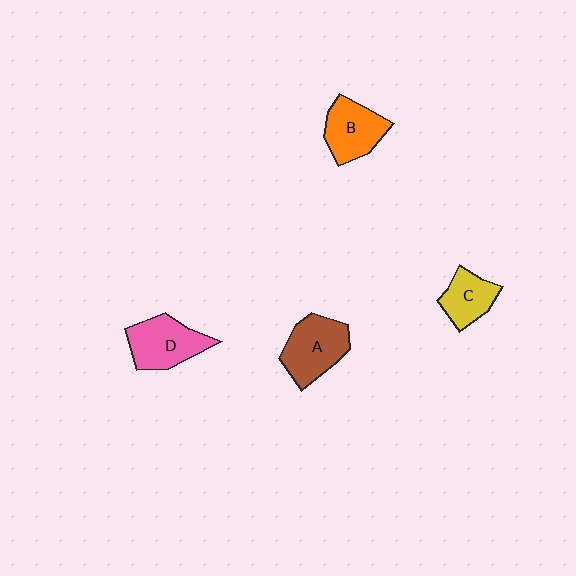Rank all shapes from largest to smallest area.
From largest to smallest: A (brown), D (pink), B (orange), C (yellow).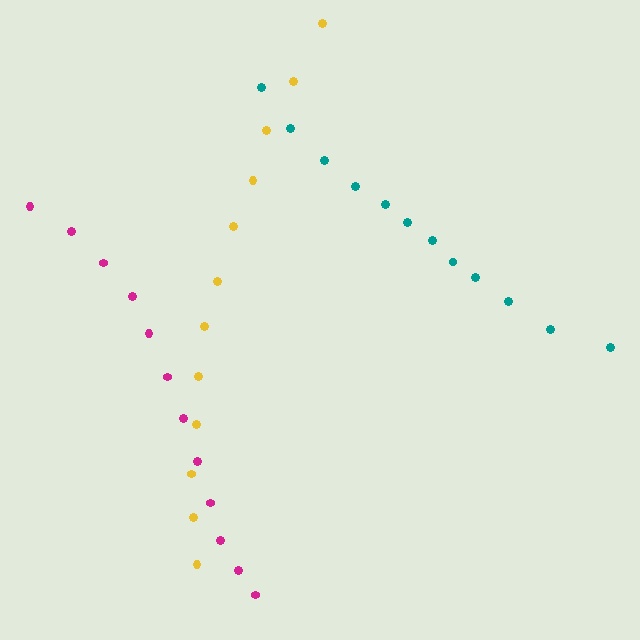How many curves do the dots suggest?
There are 3 distinct paths.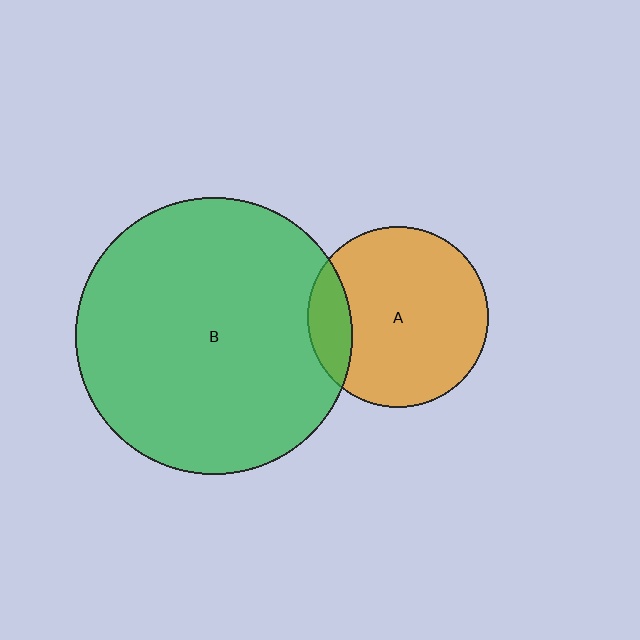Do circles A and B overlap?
Yes.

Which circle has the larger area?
Circle B (green).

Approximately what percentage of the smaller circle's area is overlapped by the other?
Approximately 15%.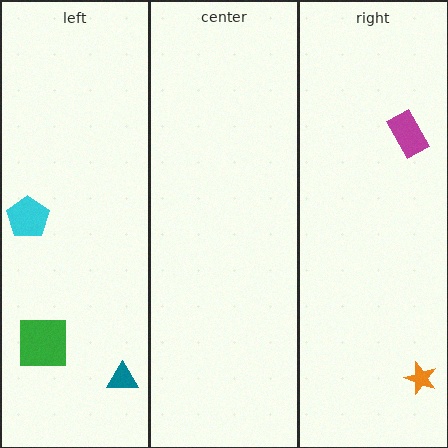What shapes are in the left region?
The cyan pentagon, the teal triangle, the green square.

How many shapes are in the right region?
2.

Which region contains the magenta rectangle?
The right region.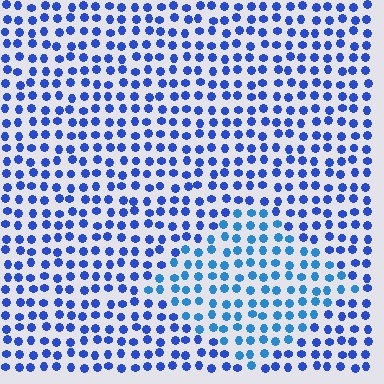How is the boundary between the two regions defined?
The boundary is defined purely by a slight shift in hue (about 23 degrees). Spacing, size, and orientation are identical on both sides.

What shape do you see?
I see a diamond.